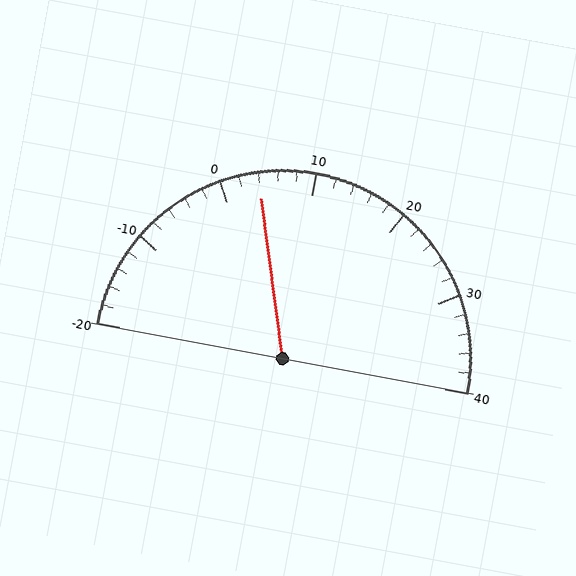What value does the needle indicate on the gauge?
The needle indicates approximately 4.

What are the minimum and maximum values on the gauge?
The gauge ranges from -20 to 40.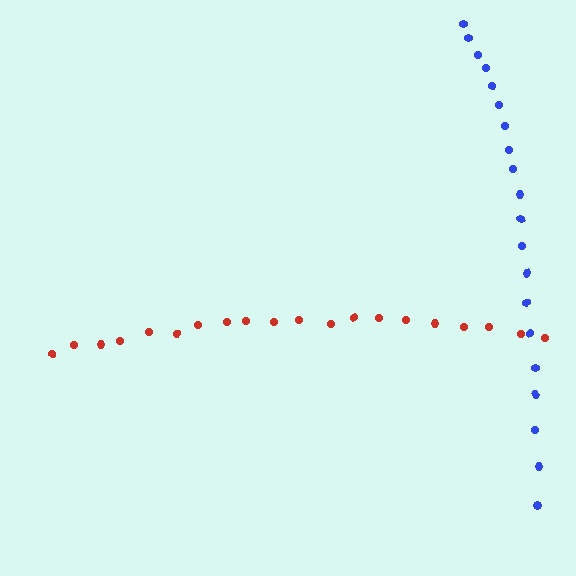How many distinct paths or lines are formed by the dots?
There are 2 distinct paths.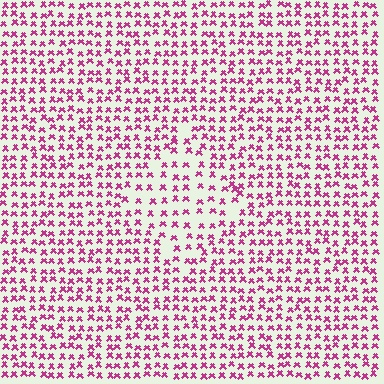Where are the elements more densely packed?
The elements are more densely packed outside the diamond boundary.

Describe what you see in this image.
The image contains small magenta elements arranged at two different densities. A diamond-shaped region is visible where the elements are less densely packed than the surrounding area.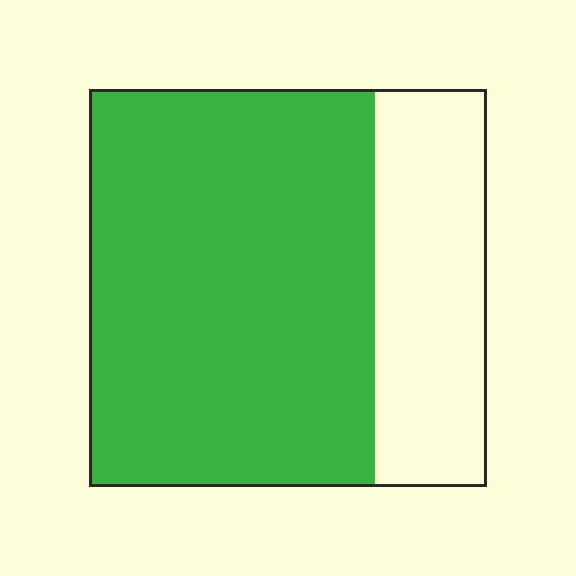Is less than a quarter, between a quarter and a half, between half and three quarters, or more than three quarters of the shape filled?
Between half and three quarters.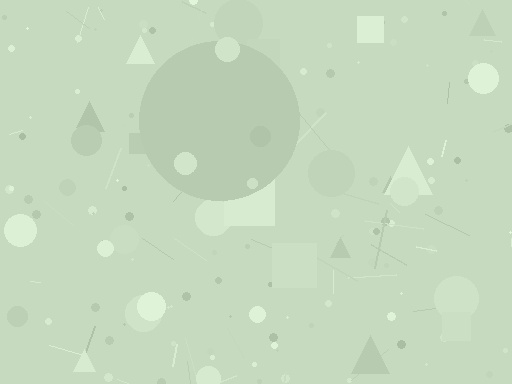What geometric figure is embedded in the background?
A circle is embedded in the background.